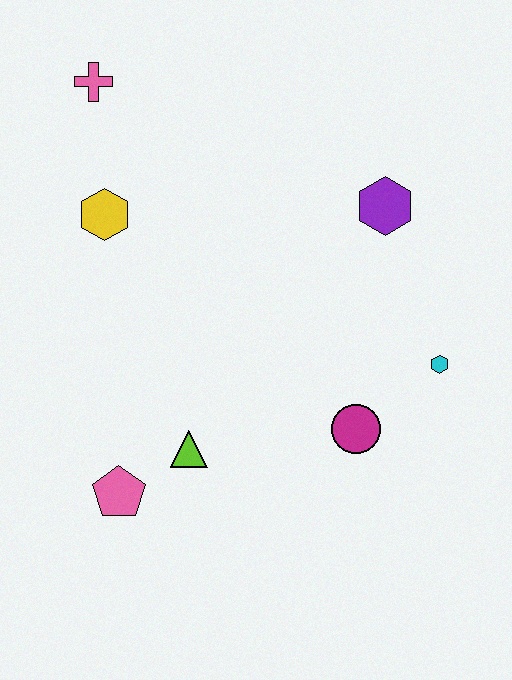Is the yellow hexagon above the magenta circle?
Yes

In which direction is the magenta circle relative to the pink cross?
The magenta circle is below the pink cross.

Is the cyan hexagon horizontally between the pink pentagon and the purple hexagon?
No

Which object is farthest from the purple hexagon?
The pink pentagon is farthest from the purple hexagon.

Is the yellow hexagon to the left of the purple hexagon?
Yes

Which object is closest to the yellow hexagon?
The pink cross is closest to the yellow hexagon.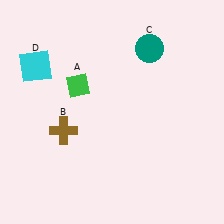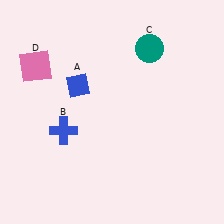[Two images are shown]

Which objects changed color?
A changed from green to blue. B changed from brown to blue. D changed from cyan to pink.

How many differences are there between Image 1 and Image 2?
There are 3 differences between the two images.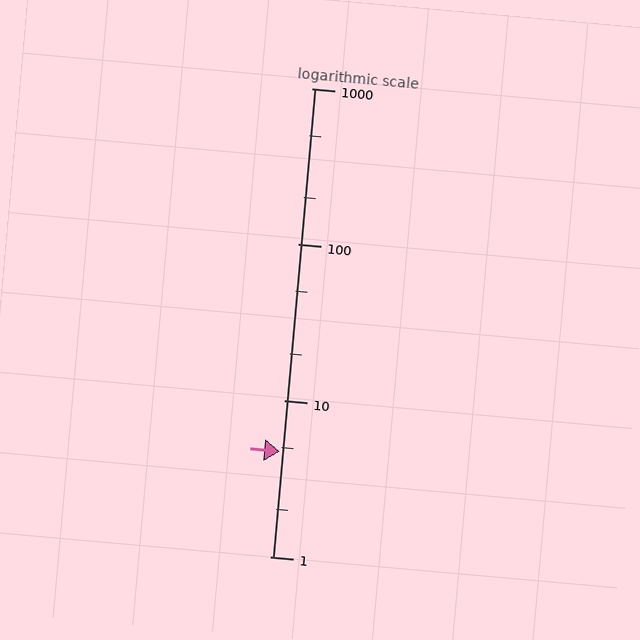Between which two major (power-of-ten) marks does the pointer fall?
The pointer is between 1 and 10.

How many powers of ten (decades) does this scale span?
The scale spans 3 decades, from 1 to 1000.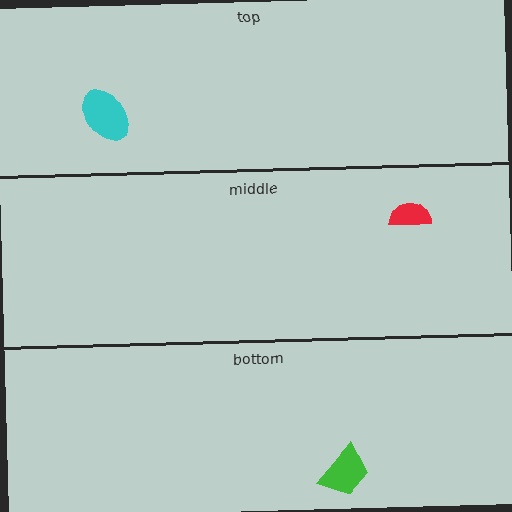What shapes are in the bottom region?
The green trapezoid.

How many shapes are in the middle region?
1.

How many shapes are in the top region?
1.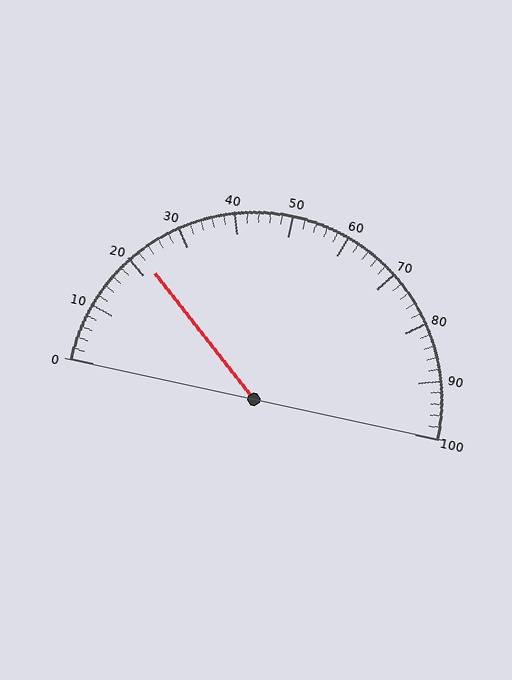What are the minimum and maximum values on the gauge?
The gauge ranges from 0 to 100.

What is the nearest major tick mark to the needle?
The nearest major tick mark is 20.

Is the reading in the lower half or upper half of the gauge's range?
The reading is in the lower half of the range (0 to 100).